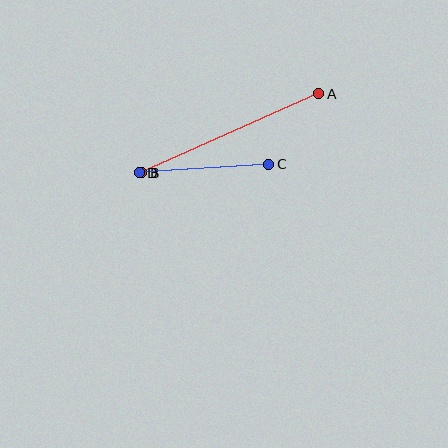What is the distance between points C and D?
The distance is approximately 130 pixels.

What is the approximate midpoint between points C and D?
The midpoint is at approximately (204, 168) pixels.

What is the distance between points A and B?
The distance is approximately 194 pixels.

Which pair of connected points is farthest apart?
Points A and B are farthest apart.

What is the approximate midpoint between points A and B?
The midpoint is at approximately (230, 133) pixels.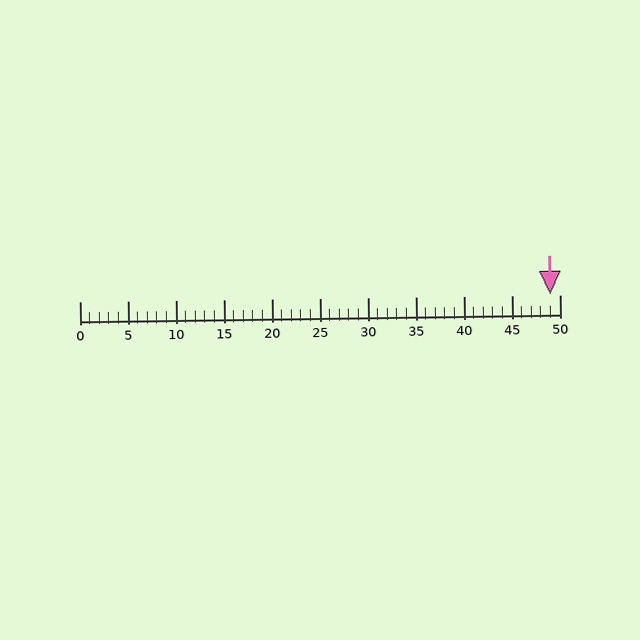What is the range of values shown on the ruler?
The ruler shows values from 0 to 50.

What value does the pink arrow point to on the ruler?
The pink arrow points to approximately 49.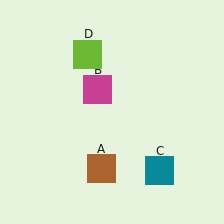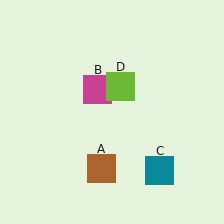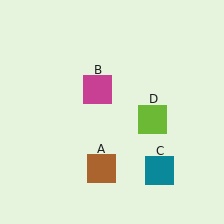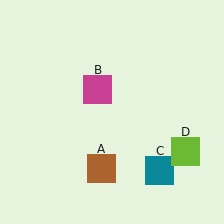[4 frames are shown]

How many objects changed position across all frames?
1 object changed position: lime square (object D).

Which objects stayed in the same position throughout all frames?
Brown square (object A) and magenta square (object B) and teal square (object C) remained stationary.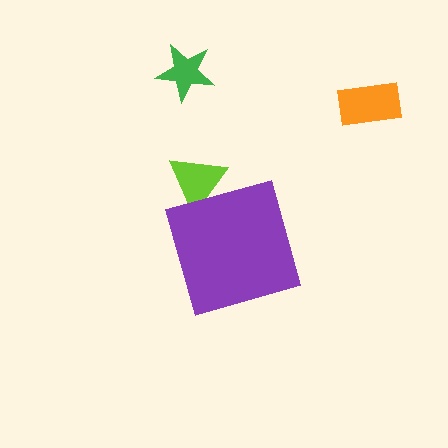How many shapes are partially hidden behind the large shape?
1 shape is partially hidden.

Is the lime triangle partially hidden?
Yes, the lime triangle is partially hidden behind the purple diamond.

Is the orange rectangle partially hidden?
No, the orange rectangle is fully visible.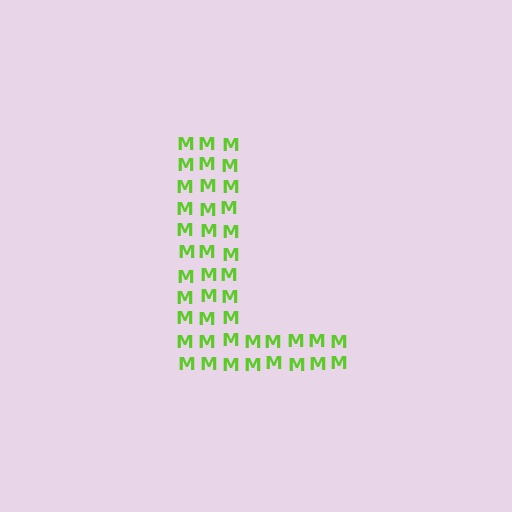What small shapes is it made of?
It is made of small letter M's.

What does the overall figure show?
The overall figure shows the letter L.